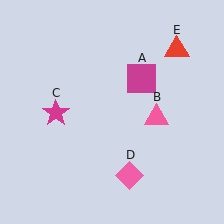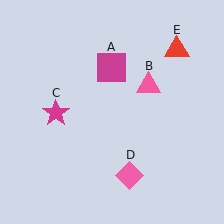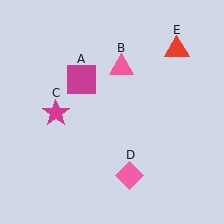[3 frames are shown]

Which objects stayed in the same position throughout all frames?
Magenta star (object C) and pink diamond (object D) and red triangle (object E) remained stationary.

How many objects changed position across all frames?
2 objects changed position: magenta square (object A), pink triangle (object B).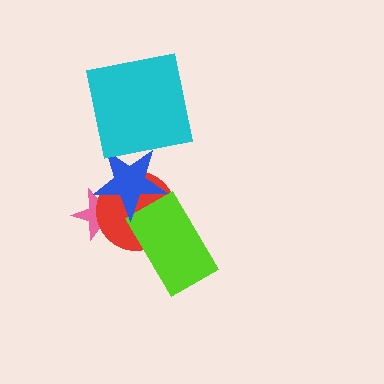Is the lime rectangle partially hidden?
Yes, it is partially covered by another shape.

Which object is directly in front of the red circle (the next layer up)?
The lime rectangle is directly in front of the red circle.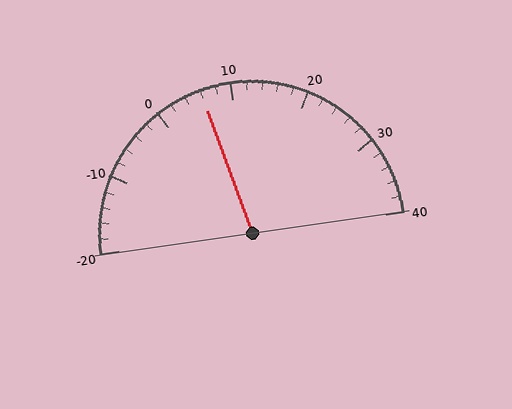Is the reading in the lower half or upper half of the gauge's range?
The reading is in the lower half of the range (-20 to 40).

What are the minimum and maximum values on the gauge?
The gauge ranges from -20 to 40.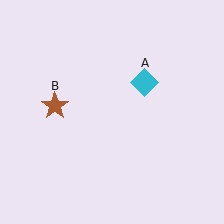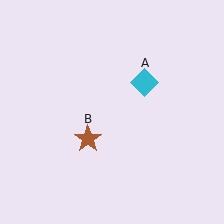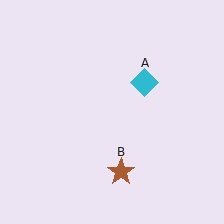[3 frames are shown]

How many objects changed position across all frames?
1 object changed position: brown star (object B).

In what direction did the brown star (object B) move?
The brown star (object B) moved down and to the right.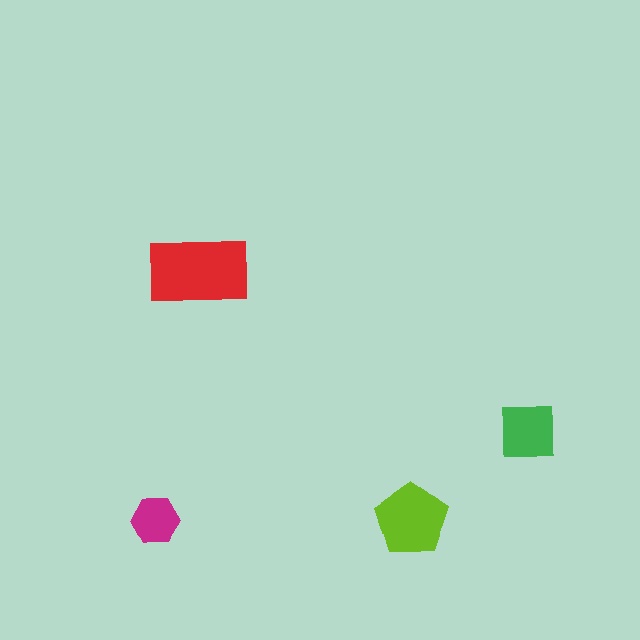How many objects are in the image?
There are 4 objects in the image.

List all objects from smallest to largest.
The magenta hexagon, the green square, the lime pentagon, the red rectangle.